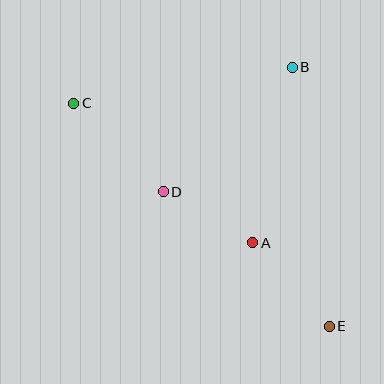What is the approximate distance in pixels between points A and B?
The distance between A and B is approximately 180 pixels.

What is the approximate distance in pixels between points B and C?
The distance between B and C is approximately 221 pixels.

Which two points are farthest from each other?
Points C and E are farthest from each other.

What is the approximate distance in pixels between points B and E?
The distance between B and E is approximately 262 pixels.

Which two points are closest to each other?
Points A and D are closest to each other.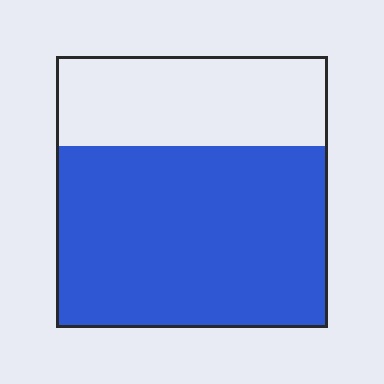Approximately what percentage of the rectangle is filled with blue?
Approximately 65%.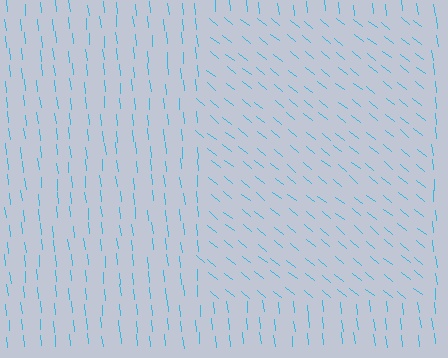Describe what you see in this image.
The image is filled with small cyan line segments. A rectangle region in the image has lines oriented differently from the surrounding lines, creating a visible texture boundary.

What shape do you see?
I see a rectangle.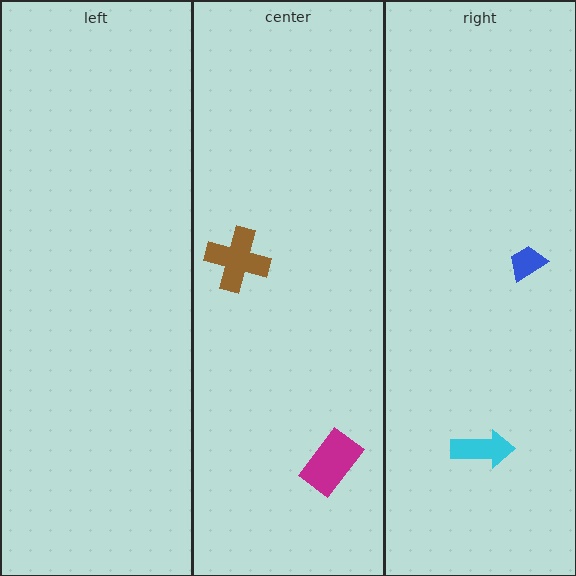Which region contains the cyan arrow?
The right region.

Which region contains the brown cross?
The center region.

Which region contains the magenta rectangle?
The center region.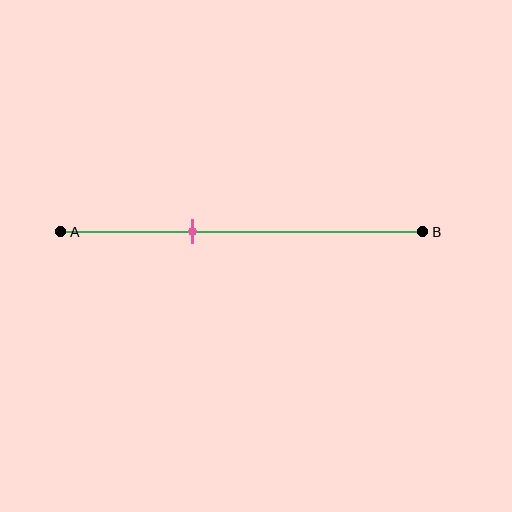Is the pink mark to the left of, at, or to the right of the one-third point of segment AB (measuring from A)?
The pink mark is to the right of the one-third point of segment AB.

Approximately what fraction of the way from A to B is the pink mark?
The pink mark is approximately 35% of the way from A to B.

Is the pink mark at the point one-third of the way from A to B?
No, the mark is at about 35% from A, not at the 33% one-third point.